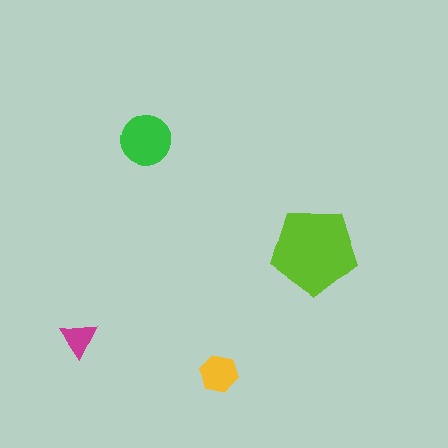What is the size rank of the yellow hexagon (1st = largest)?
3rd.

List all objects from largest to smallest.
The lime pentagon, the green circle, the yellow hexagon, the magenta triangle.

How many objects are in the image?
There are 4 objects in the image.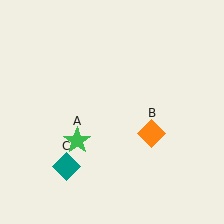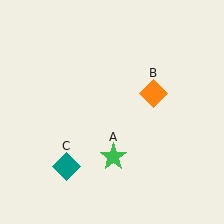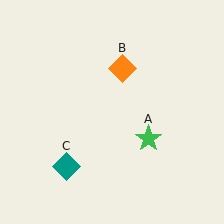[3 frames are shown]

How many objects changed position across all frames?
2 objects changed position: green star (object A), orange diamond (object B).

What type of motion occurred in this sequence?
The green star (object A), orange diamond (object B) rotated counterclockwise around the center of the scene.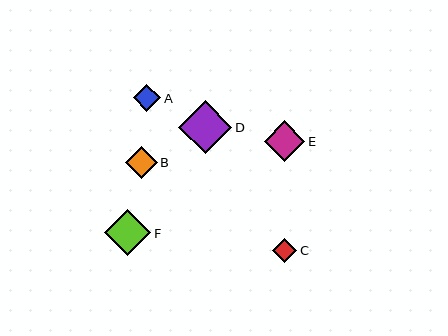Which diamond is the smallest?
Diamond C is the smallest with a size of approximately 24 pixels.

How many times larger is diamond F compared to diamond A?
Diamond F is approximately 1.7 times the size of diamond A.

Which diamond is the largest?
Diamond D is the largest with a size of approximately 53 pixels.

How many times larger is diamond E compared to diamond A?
Diamond E is approximately 1.5 times the size of diamond A.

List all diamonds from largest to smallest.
From largest to smallest: D, F, E, B, A, C.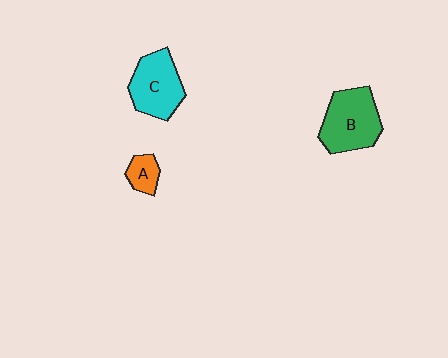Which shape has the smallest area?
Shape A (orange).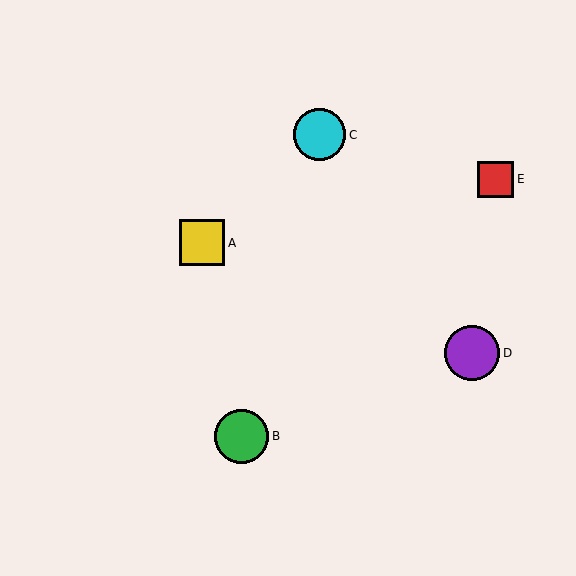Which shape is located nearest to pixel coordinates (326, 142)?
The cyan circle (labeled C) at (320, 135) is nearest to that location.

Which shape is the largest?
The purple circle (labeled D) is the largest.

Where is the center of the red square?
The center of the red square is at (495, 179).